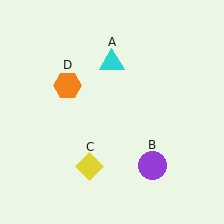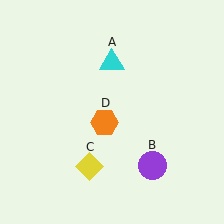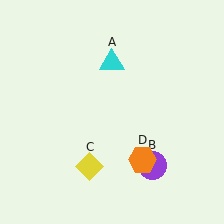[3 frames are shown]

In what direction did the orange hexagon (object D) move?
The orange hexagon (object D) moved down and to the right.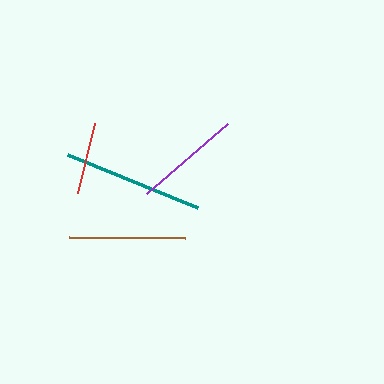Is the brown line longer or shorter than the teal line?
The teal line is longer than the brown line.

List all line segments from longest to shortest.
From longest to shortest: teal, brown, purple, red.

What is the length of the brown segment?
The brown segment is approximately 116 pixels long.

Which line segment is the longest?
The teal line is the longest at approximately 141 pixels.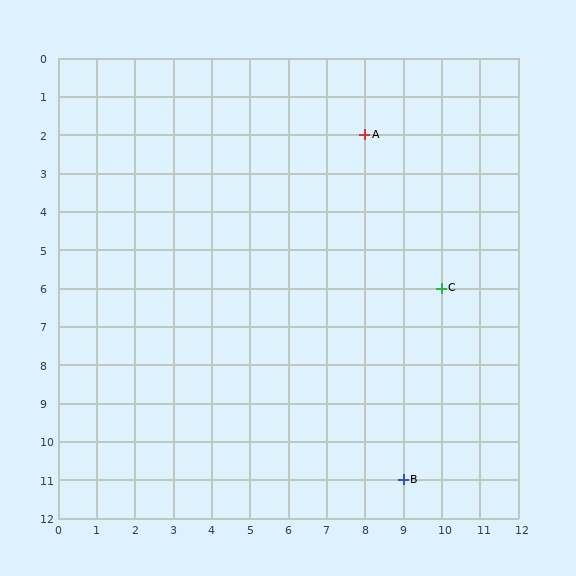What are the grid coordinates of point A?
Point A is at grid coordinates (8, 2).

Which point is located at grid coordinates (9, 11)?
Point B is at (9, 11).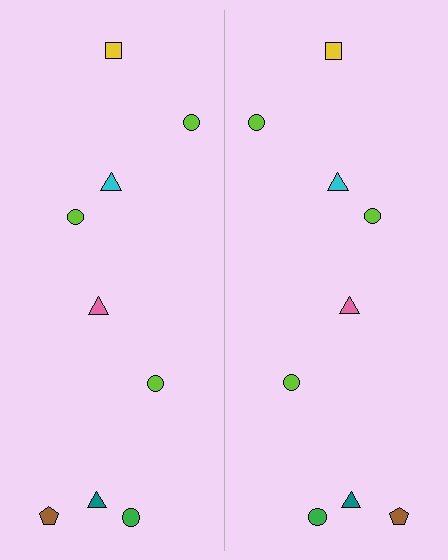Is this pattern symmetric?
Yes, this pattern has bilateral (reflection) symmetry.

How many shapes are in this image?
There are 18 shapes in this image.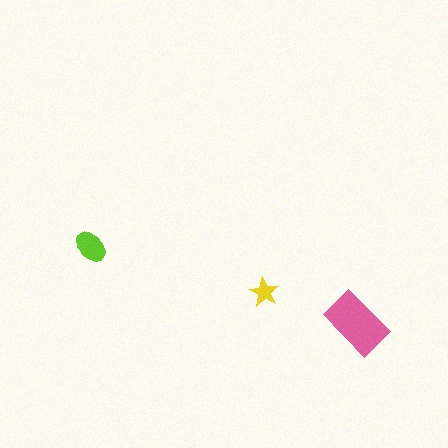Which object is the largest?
The pink rectangle.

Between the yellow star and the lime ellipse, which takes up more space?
The lime ellipse.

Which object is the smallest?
The yellow star.